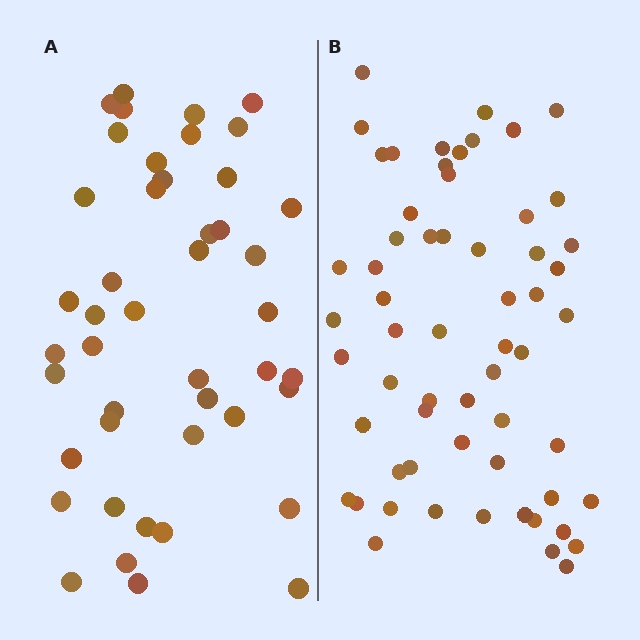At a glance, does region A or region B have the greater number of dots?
Region B (the right region) has more dots.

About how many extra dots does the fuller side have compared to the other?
Region B has approximately 15 more dots than region A.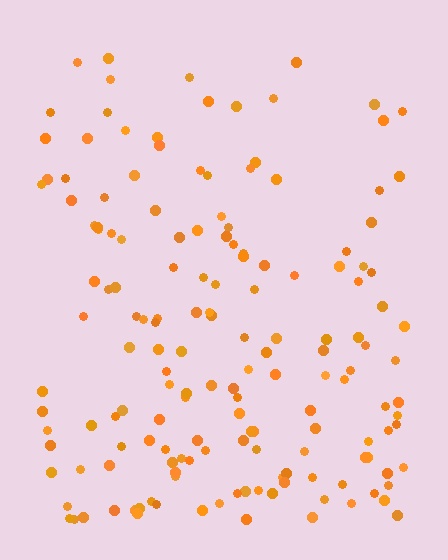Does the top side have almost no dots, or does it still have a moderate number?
Still a moderate number, just noticeably fewer than the bottom.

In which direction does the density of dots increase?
From top to bottom, with the bottom side densest.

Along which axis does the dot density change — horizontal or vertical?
Vertical.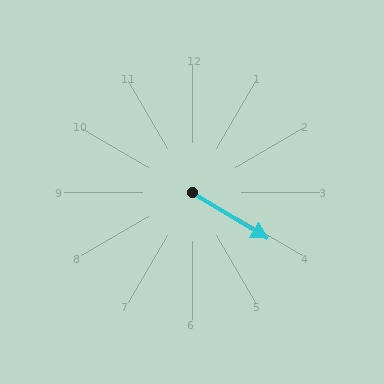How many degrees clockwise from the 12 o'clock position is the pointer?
Approximately 121 degrees.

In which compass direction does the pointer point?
Southeast.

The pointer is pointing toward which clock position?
Roughly 4 o'clock.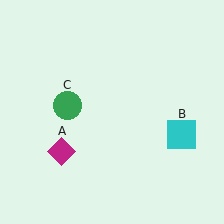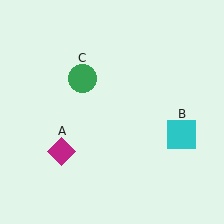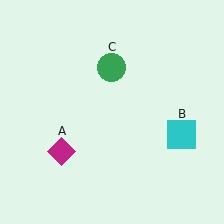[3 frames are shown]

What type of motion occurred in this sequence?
The green circle (object C) rotated clockwise around the center of the scene.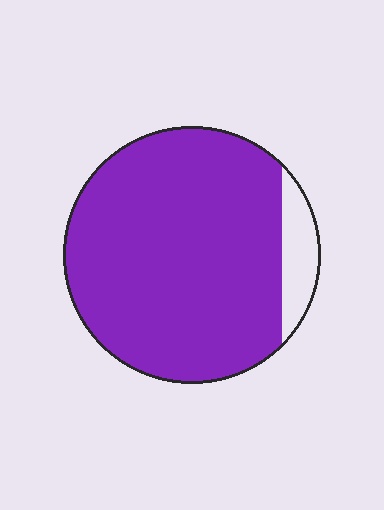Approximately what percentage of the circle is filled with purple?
Approximately 90%.